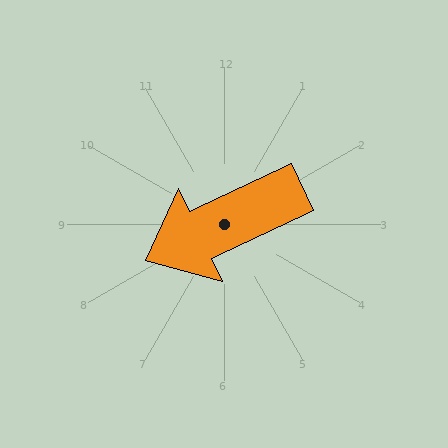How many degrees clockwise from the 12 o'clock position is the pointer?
Approximately 245 degrees.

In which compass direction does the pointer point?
Southwest.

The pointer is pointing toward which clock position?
Roughly 8 o'clock.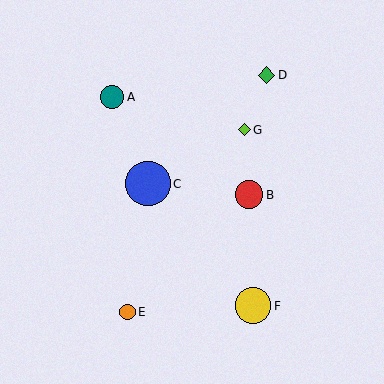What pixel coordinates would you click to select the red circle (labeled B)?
Click at (249, 195) to select the red circle B.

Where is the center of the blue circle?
The center of the blue circle is at (148, 184).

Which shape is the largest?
The blue circle (labeled C) is the largest.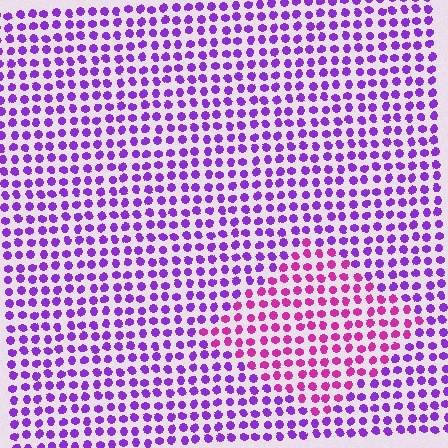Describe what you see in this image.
The image is filled with small purple elements in a uniform arrangement. A diamond-shaped region is visible where the elements are tinted to a slightly different hue, forming a subtle color boundary.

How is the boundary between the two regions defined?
The boundary is defined purely by a slight shift in hue (about 40 degrees). Spacing, size, and orientation are identical on both sides.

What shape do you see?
I see a diamond.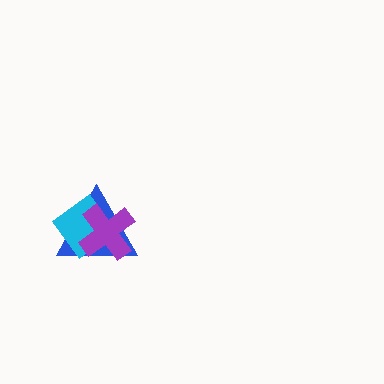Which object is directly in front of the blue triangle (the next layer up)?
The cyan diamond is directly in front of the blue triangle.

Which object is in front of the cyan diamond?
The purple cross is in front of the cyan diamond.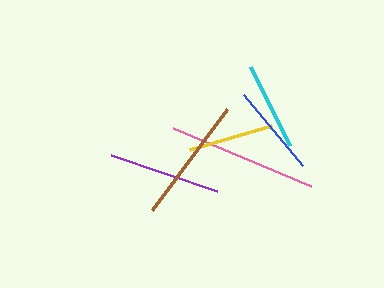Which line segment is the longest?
The pink line is the longest at approximately 149 pixels.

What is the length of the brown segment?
The brown segment is approximately 126 pixels long.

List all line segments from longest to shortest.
From longest to shortest: pink, brown, purple, blue, cyan, yellow.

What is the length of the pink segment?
The pink segment is approximately 149 pixels long.